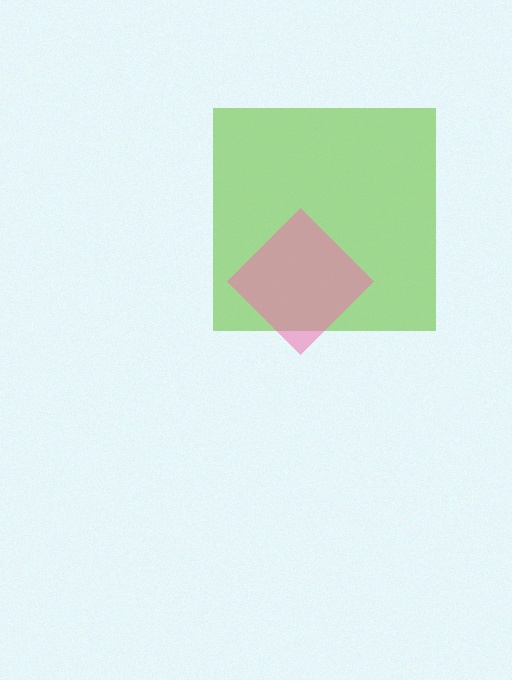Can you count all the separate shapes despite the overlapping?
Yes, there are 2 separate shapes.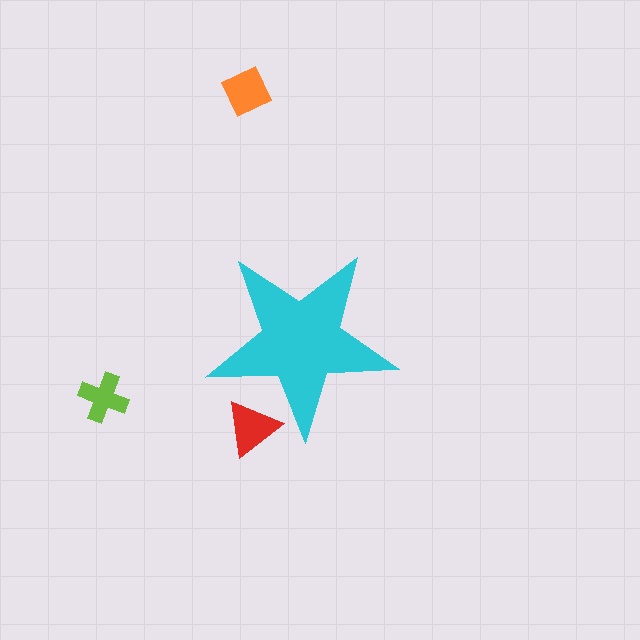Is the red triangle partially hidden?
Yes, the red triangle is partially hidden behind the cyan star.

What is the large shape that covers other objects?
A cyan star.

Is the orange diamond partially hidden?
No, the orange diamond is fully visible.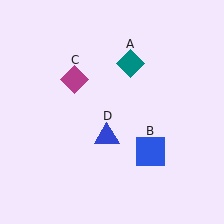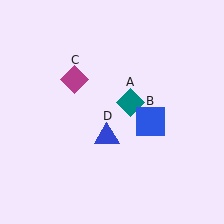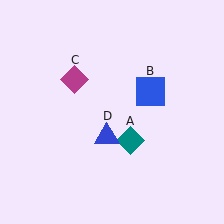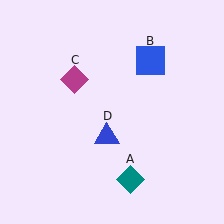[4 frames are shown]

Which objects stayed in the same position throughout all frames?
Magenta diamond (object C) and blue triangle (object D) remained stationary.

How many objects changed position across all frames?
2 objects changed position: teal diamond (object A), blue square (object B).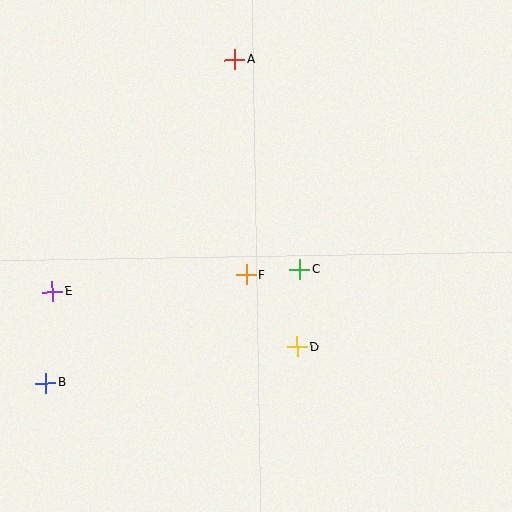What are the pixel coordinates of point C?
Point C is at (300, 269).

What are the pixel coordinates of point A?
Point A is at (234, 60).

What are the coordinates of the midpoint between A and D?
The midpoint between A and D is at (266, 203).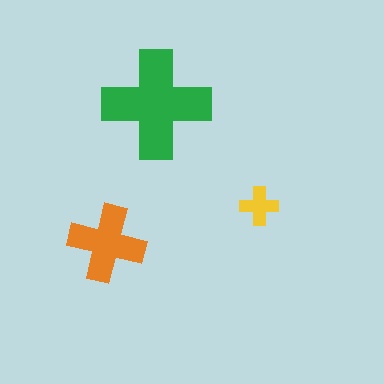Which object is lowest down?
The orange cross is bottommost.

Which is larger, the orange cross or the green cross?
The green one.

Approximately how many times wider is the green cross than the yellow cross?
About 3 times wider.